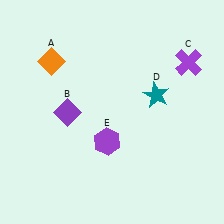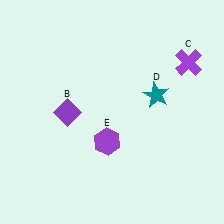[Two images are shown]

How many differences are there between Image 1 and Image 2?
There is 1 difference between the two images.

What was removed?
The orange diamond (A) was removed in Image 2.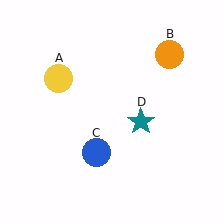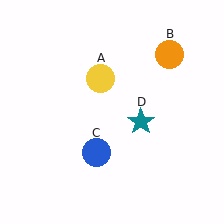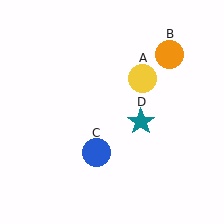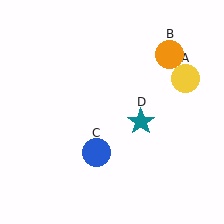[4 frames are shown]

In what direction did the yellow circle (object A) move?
The yellow circle (object A) moved right.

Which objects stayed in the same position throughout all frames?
Orange circle (object B) and blue circle (object C) and teal star (object D) remained stationary.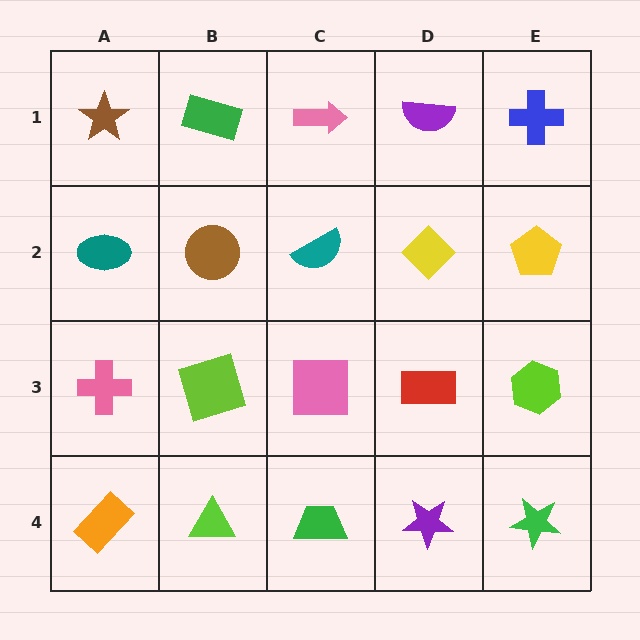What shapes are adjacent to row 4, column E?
A lime hexagon (row 3, column E), a purple star (row 4, column D).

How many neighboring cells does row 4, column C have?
3.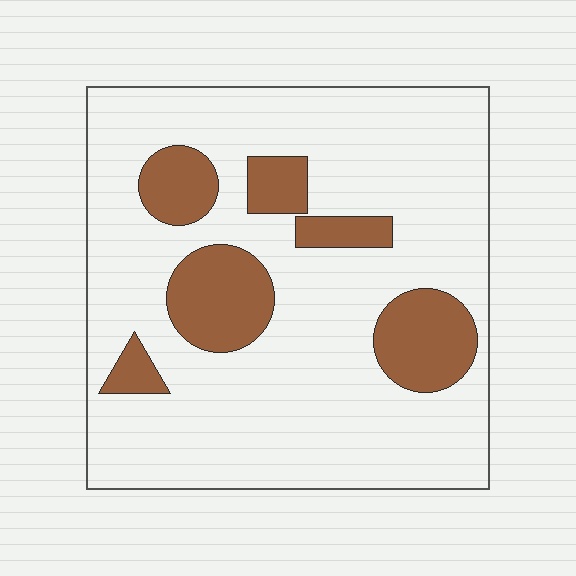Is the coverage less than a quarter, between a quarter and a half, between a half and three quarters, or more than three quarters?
Less than a quarter.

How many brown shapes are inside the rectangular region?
6.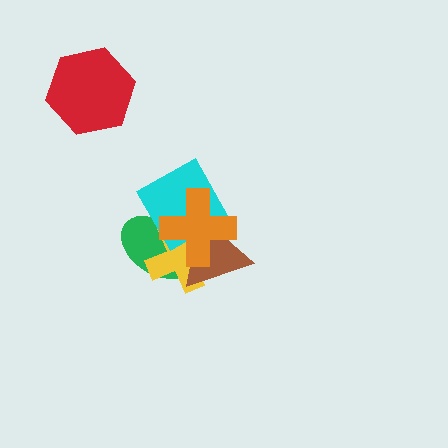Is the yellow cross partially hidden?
Yes, it is partially covered by another shape.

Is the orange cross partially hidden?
No, no other shape covers it.